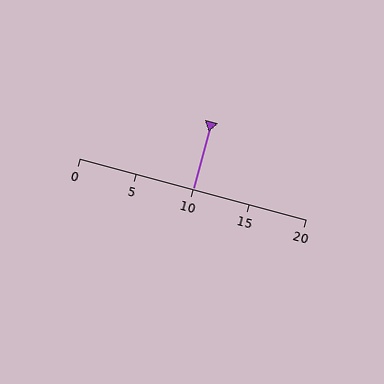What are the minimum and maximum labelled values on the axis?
The axis runs from 0 to 20.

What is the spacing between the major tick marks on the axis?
The major ticks are spaced 5 apart.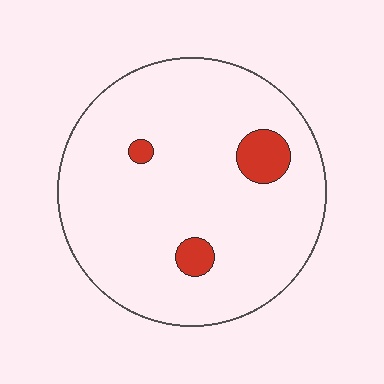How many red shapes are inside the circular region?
3.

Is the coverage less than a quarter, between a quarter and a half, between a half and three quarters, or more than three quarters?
Less than a quarter.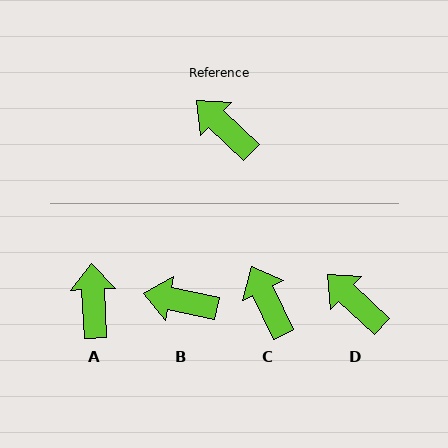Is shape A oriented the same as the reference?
No, it is off by about 44 degrees.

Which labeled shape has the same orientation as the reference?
D.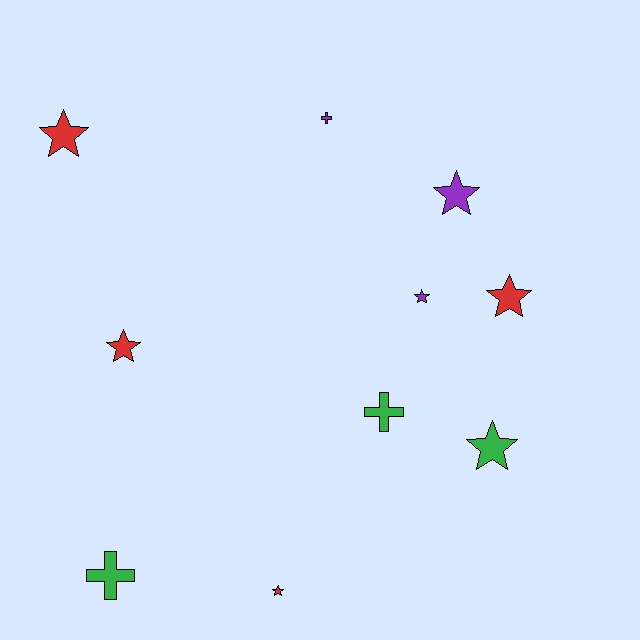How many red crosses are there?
There are no red crosses.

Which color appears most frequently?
Red, with 4 objects.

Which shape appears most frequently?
Star, with 7 objects.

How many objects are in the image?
There are 10 objects.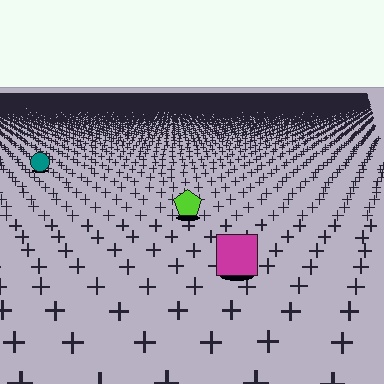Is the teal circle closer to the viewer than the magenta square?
No. The magenta square is closer — you can tell from the texture gradient: the ground texture is coarser near it.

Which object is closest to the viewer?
The magenta square is closest. The texture marks near it are larger and more spread out.